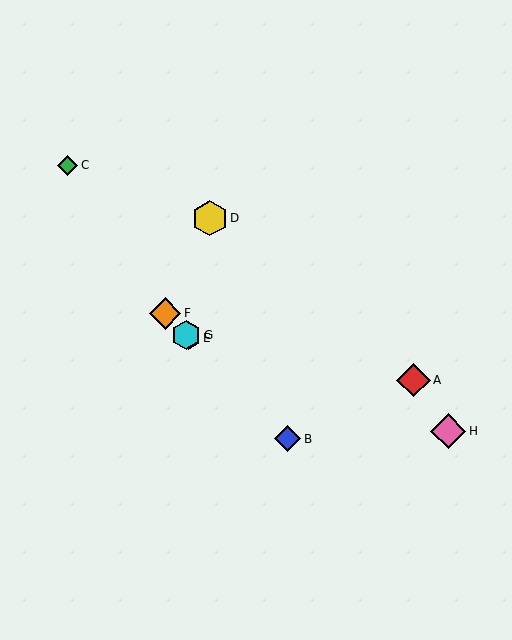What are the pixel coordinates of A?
Object A is at (414, 380).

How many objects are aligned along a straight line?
4 objects (B, E, F, G) are aligned along a straight line.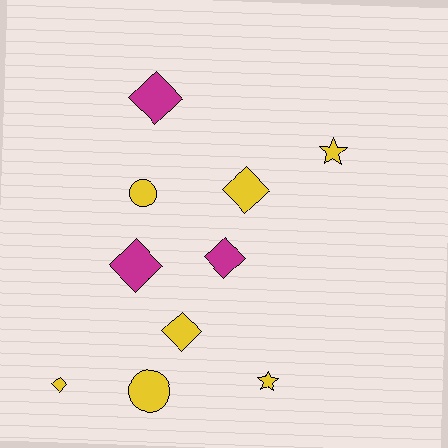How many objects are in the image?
There are 10 objects.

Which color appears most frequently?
Yellow, with 7 objects.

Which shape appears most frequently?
Diamond, with 6 objects.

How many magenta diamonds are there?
There are 3 magenta diamonds.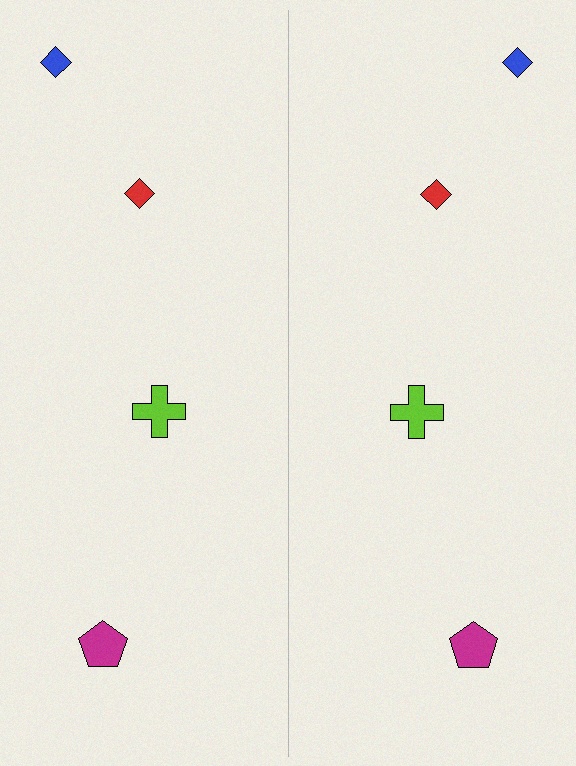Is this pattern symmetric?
Yes, this pattern has bilateral (reflection) symmetry.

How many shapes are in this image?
There are 8 shapes in this image.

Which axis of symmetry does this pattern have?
The pattern has a vertical axis of symmetry running through the center of the image.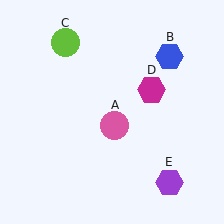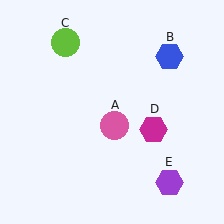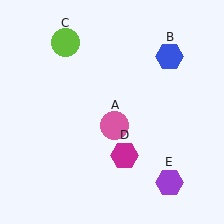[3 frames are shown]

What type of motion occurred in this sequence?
The magenta hexagon (object D) rotated clockwise around the center of the scene.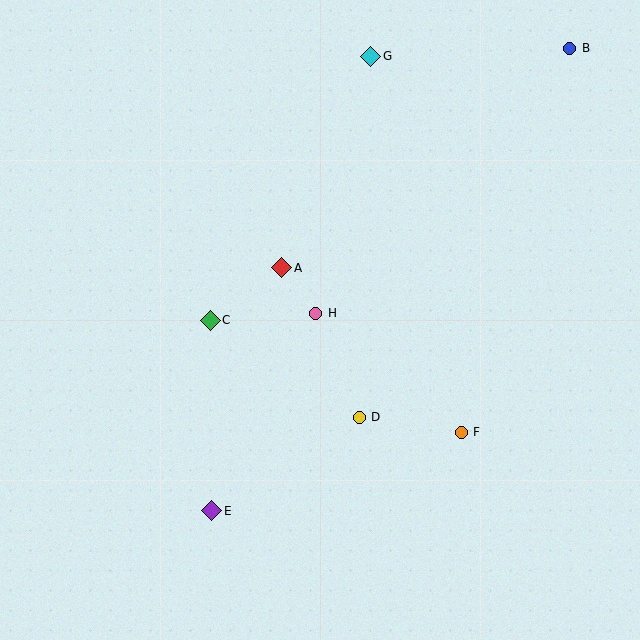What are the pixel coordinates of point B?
Point B is at (570, 48).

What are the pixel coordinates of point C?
Point C is at (210, 320).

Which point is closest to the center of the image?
Point H at (316, 313) is closest to the center.